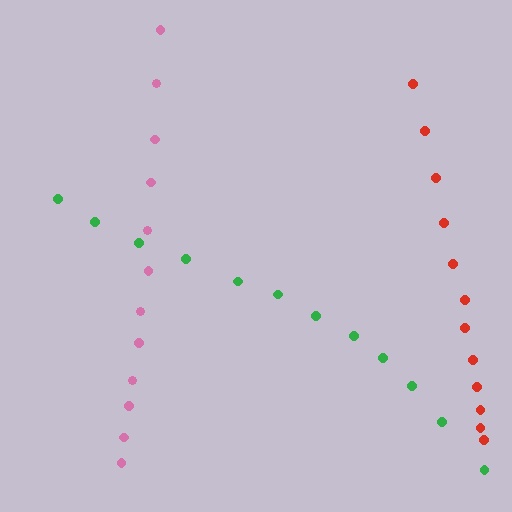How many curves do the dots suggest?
There are 3 distinct paths.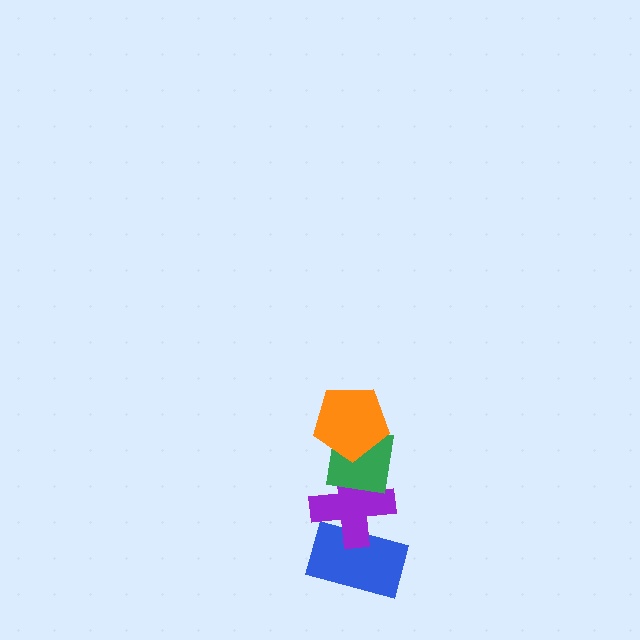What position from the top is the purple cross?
The purple cross is 3rd from the top.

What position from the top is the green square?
The green square is 2nd from the top.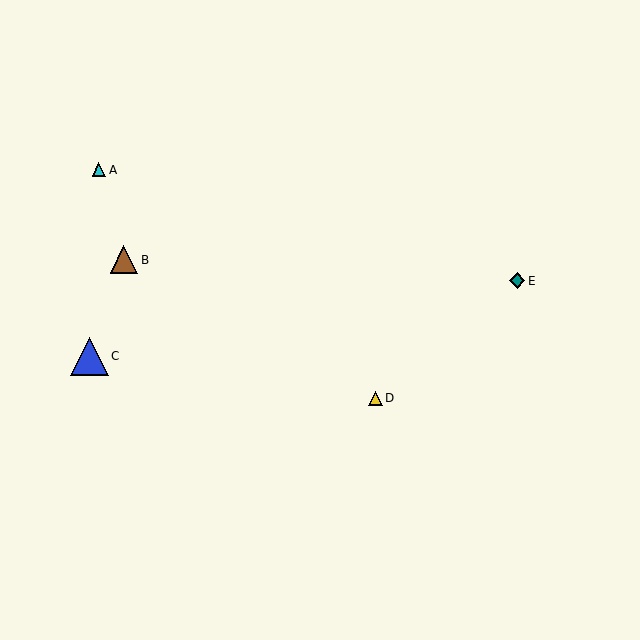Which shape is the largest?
The blue triangle (labeled C) is the largest.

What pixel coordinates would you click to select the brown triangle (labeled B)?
Click at (124, 260) to select the brown triangle B.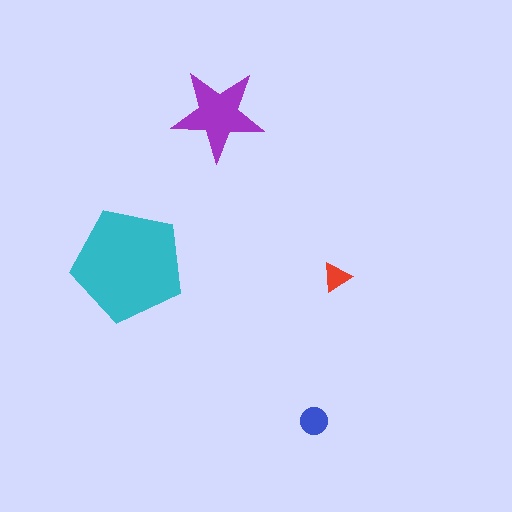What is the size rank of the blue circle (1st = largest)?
3rd.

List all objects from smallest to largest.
The red triangle, the blue circle, the purple star, the cyan pentagon.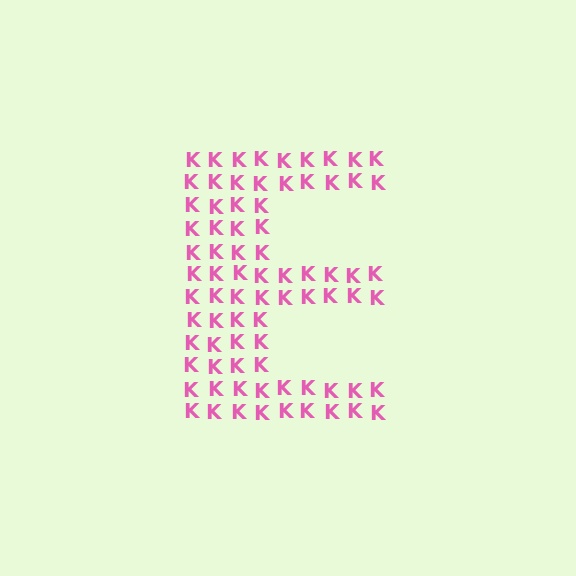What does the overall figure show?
The overall figure shows the letter E.